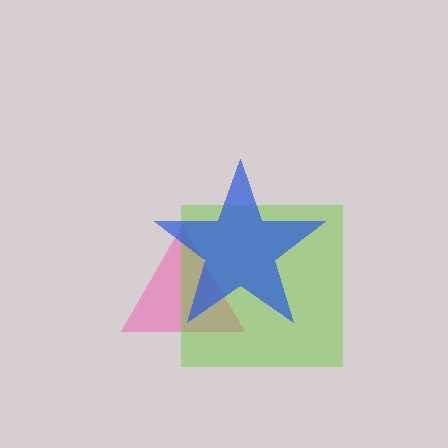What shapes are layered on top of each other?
The layered shapes are: a pink triangle, a lime square, a blue star.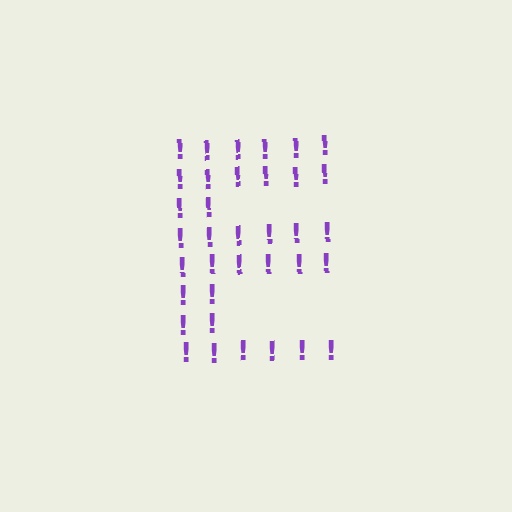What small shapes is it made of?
It is made of small exclamation marks.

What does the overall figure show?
The overall figure shows the letter E.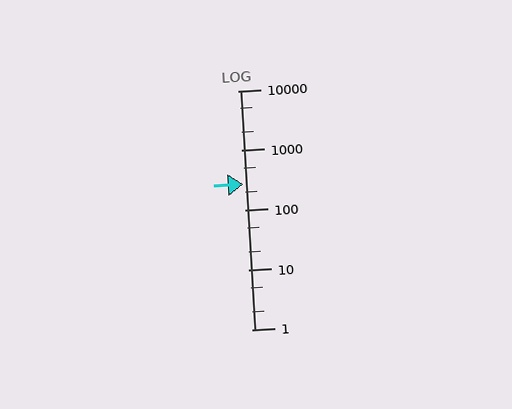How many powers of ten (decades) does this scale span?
The scale spans 4 decades, from 1 to 10000.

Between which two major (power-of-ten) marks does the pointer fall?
The pointer is between 100 and 1000.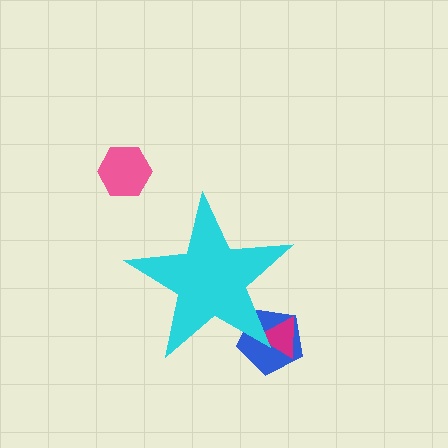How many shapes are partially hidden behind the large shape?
2 shapes are partially hidden.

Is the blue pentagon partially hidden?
Yes, the blue pentagon is partially hidden behind the cyan star.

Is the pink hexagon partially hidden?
No, the pink hexagon is fully visible.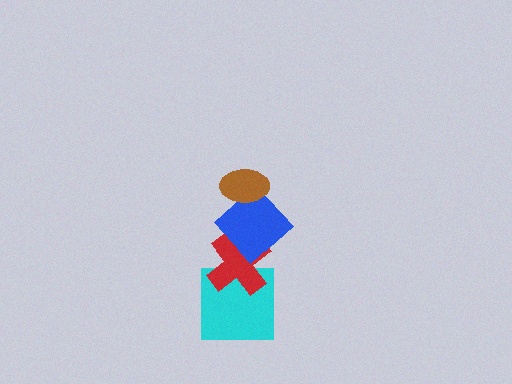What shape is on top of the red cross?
The blue diamond is on top of the red cross.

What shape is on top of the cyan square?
The red cross is on top of the cyan square.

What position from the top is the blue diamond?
The blue diamond is 2nd from the top.